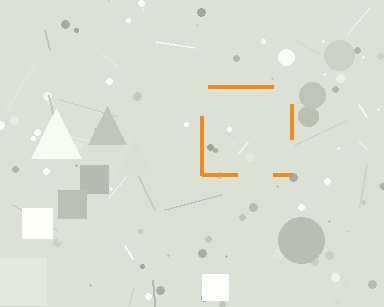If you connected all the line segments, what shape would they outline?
They would outline a square.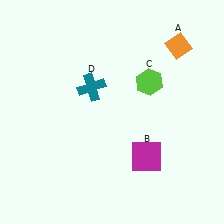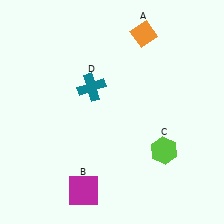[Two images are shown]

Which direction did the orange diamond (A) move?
The orange diamond (A) moved left.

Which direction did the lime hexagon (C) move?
The lime hexagon (C) moved down.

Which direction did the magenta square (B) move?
The magenta square (B) moved left.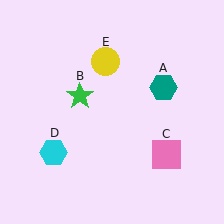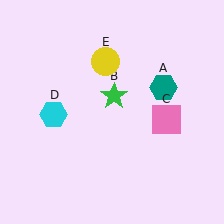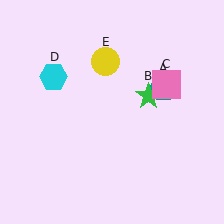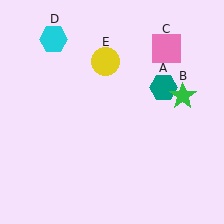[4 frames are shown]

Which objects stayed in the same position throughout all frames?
Teal hexagon (object A) and yellow circle (object E) remained stationary.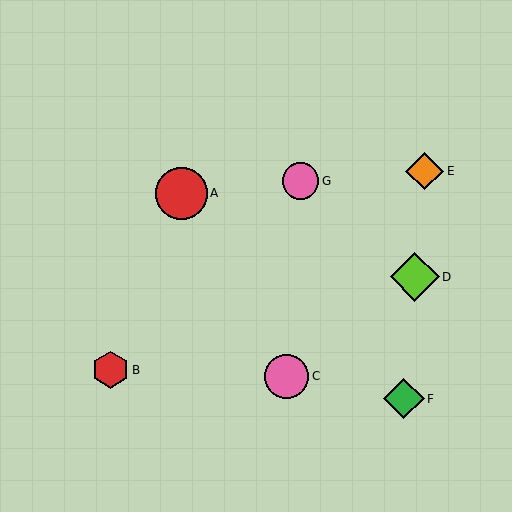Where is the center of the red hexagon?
The center of the red hexagon is at (110, 370).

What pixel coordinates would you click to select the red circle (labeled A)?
Click at (181, 193) to select the red circle A.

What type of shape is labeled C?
Shape C is a pink circle.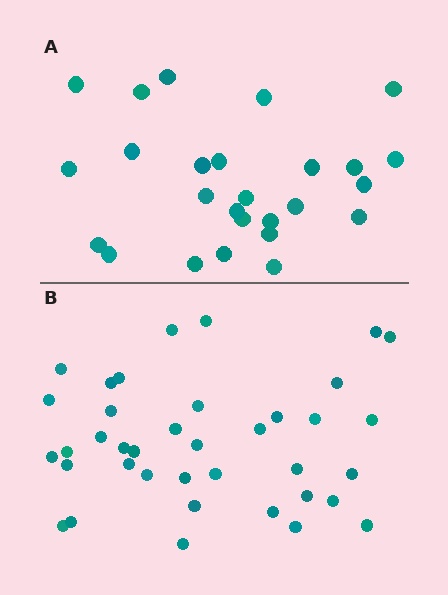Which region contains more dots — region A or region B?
Region B (the bottom region) has more dots.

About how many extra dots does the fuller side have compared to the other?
Region B has roughly 12 or so more dots than region A.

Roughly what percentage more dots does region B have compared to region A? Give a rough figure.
About 45% more.